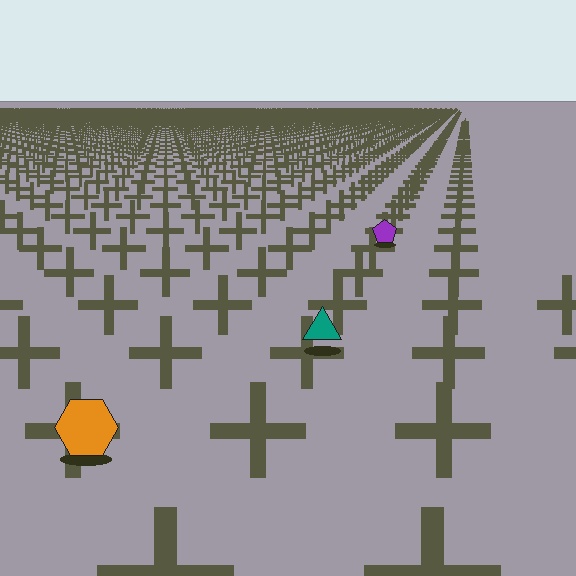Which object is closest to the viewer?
The orange hexagon is closest. The texture marks near it are larger and more spread out.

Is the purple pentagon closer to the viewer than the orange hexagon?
No. The orange hexagon is closer — you can tell from the texture gradient: the ground texture is coarser near it.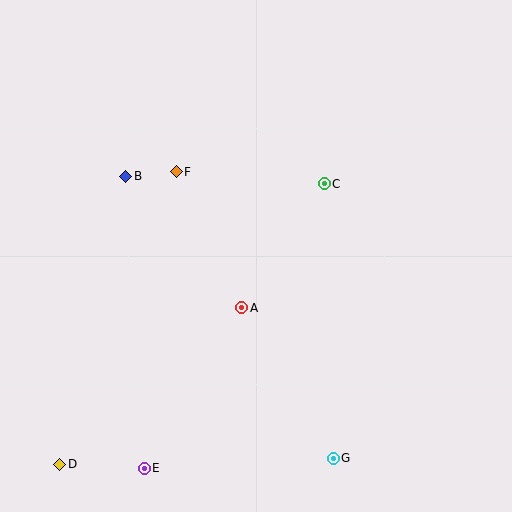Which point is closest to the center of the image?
Point A at (242, 308) is closest to the center.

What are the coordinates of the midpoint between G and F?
The midpoint between G and F is at (255, 315).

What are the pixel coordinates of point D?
Point D is at (60, 464).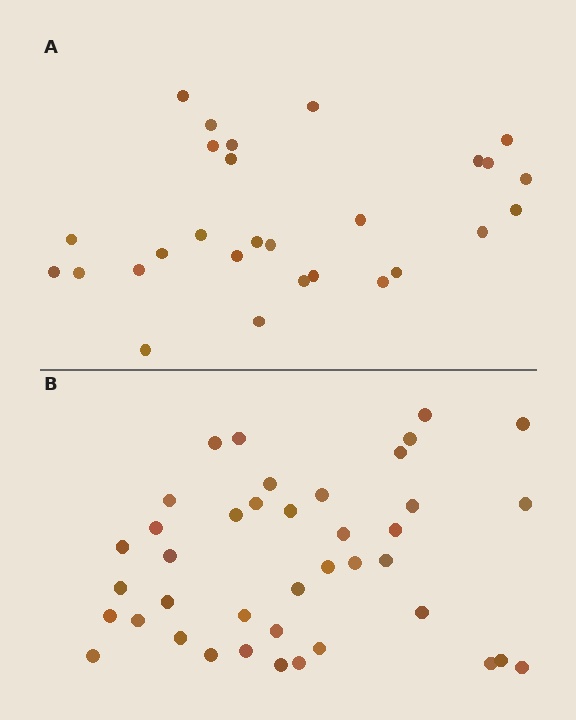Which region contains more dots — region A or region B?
Region B (the bottom region) has more dots.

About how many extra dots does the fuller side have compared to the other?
Region B has roughly 12 or so more dots than region A.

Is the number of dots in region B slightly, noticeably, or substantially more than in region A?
Region B has noticeably more, but not dramatically so. The ratio is roughly 1.4 to 1.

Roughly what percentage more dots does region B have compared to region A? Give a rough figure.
About 45% more.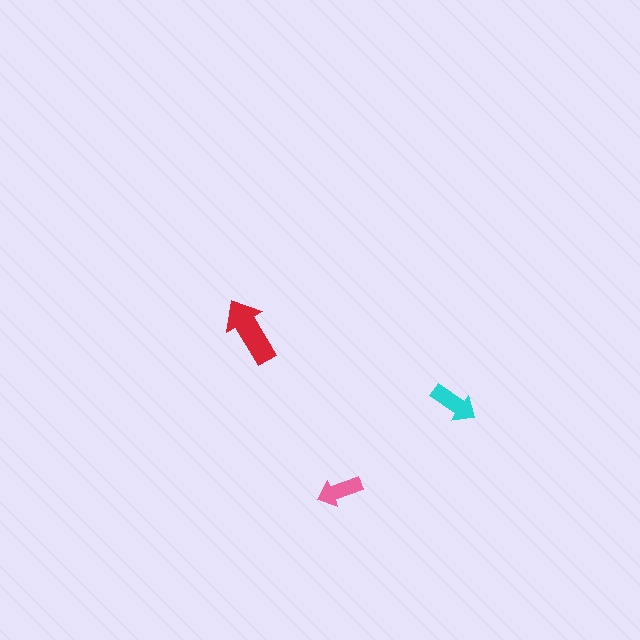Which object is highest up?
The red arrow is topmost.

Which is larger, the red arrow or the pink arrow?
The red one.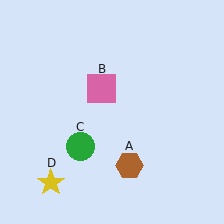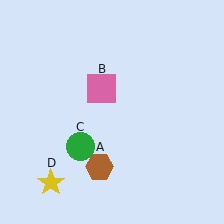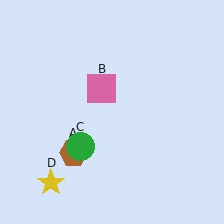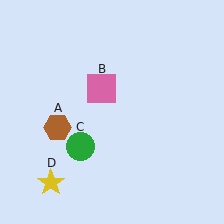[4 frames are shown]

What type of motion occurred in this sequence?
The brown hexagon (object A) rotated clockwise around the center of the scene.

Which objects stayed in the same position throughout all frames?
Pink square (object B) and green circle (object C) and yellow star (object D) remained stationary.